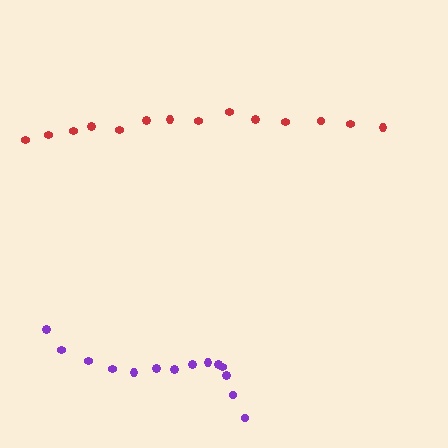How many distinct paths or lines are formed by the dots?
There are 2 distinct paths.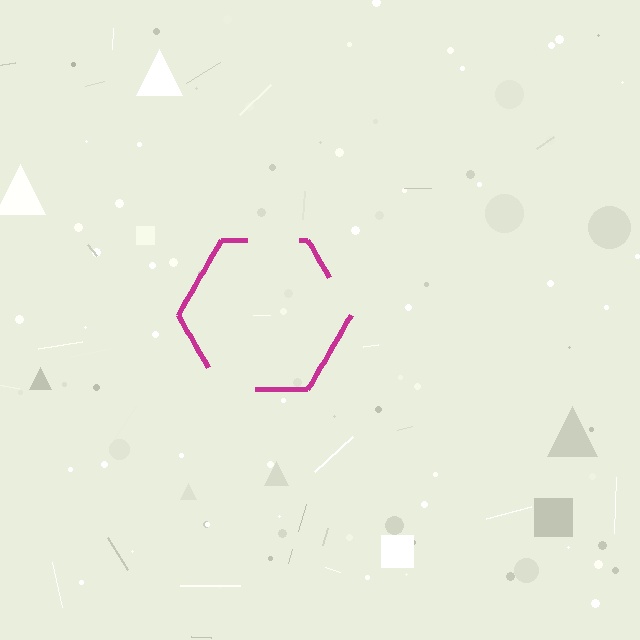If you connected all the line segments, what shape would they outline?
They would outline a hexagon.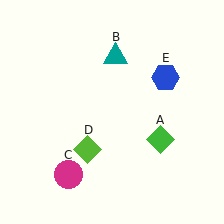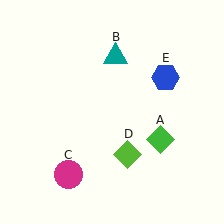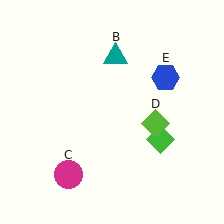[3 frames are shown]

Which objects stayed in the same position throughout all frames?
Green diamond (object A) and teal triangle (object B) and magenta circle (object C) and blue hexagon (object E) remained stationary.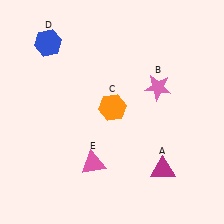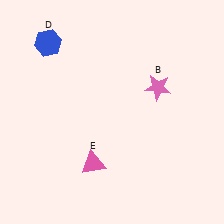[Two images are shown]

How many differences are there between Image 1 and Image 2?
There are 2 differences between the two images.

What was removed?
The orange hexagon (C), the magenta triangle (A) were removed in Image 2.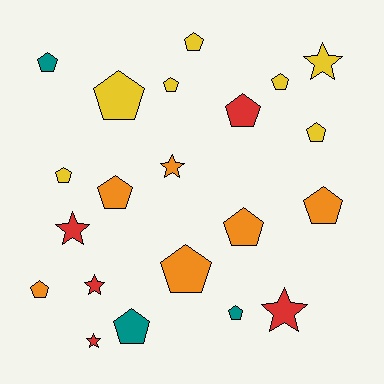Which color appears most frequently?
Yellow, with 7 objects.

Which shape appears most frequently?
Pentagon, with 15 objects.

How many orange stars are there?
There is 1 orange star.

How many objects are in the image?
There are 21 objects.